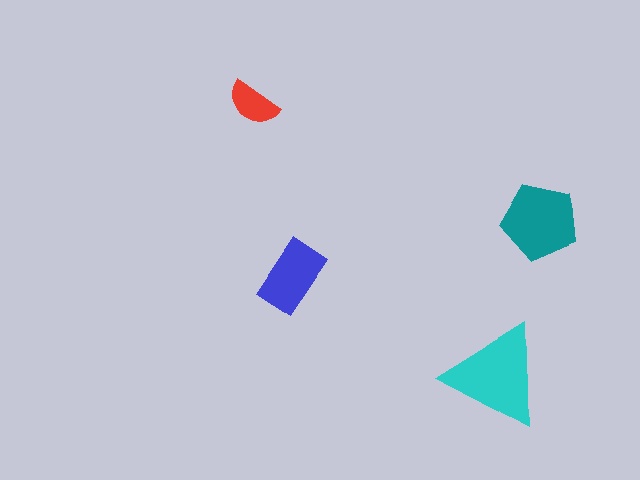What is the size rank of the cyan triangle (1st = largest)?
1st.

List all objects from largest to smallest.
The cyan triangle, the teal pentagon, the blue rectangle, the red semicircle.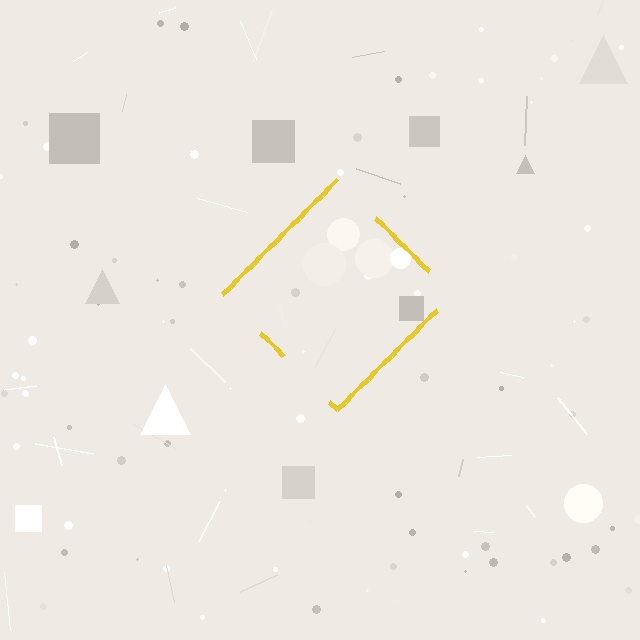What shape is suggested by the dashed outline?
The dashed outline suggests a diamond.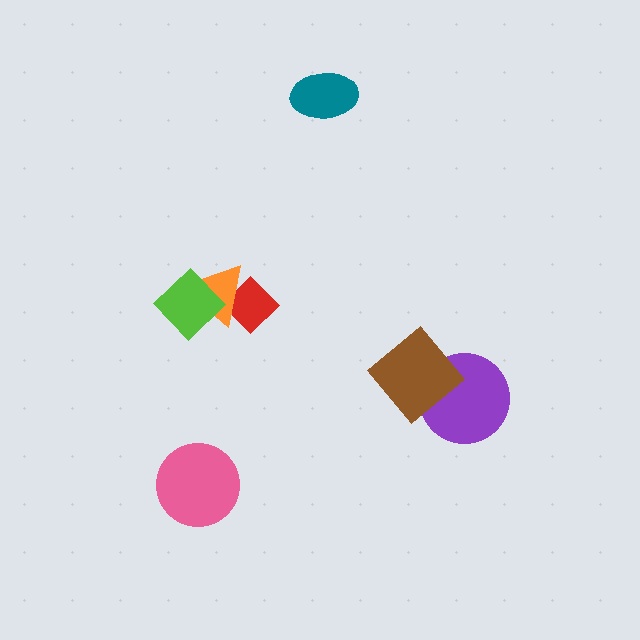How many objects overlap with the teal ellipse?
0 objects overlap with the teal ellipse.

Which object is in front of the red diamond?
The orange triangle is in front of the red diamond.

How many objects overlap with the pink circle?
0 objects overlap with the pink circle.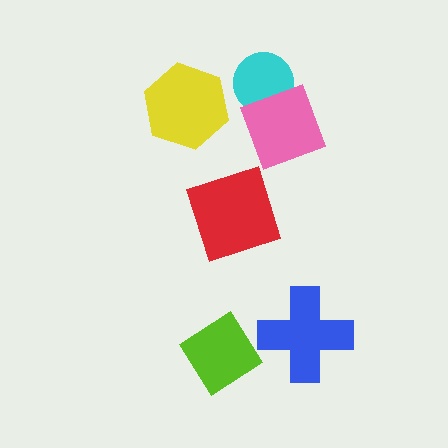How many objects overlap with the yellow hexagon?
0 objects overlap with the yellow hexagon.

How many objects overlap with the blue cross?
0 objects overlap with the blue cross.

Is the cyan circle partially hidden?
Yes, it is partially covered by another shape.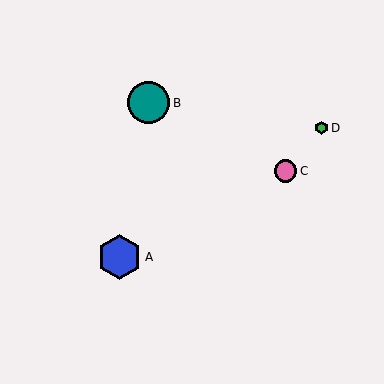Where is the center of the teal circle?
The center of the teal circle is at (149, 103).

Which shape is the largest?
The blue hexagon (labeled A) is the largest.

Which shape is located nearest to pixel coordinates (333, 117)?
The green hexagon (labeled D) at (322, 128) is nearest to that location.